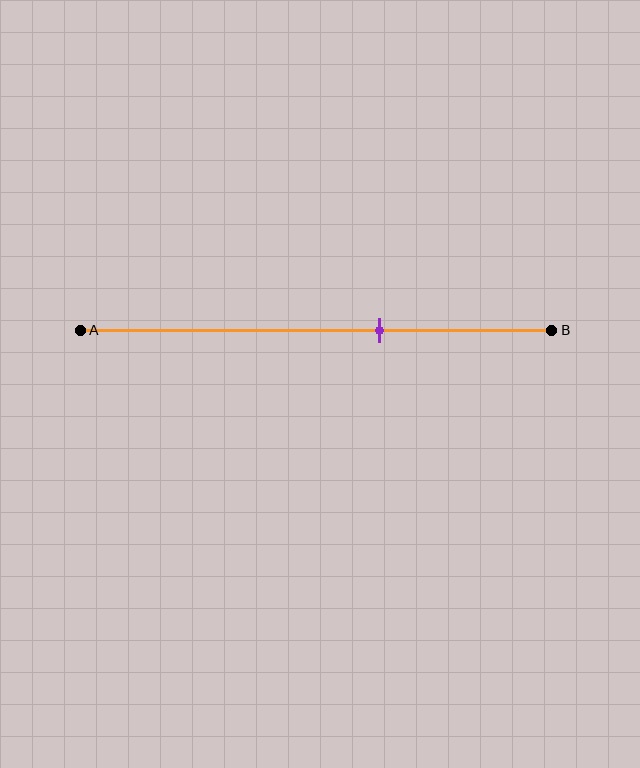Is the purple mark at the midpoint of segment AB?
No, the mark is at about 65% from A, not at the 50% midpoint.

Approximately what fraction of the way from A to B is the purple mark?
The purple mark is approximately 65% of the way from A to B.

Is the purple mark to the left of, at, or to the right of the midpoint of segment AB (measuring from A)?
The purple mark is to the right of the midpoint of segment AB.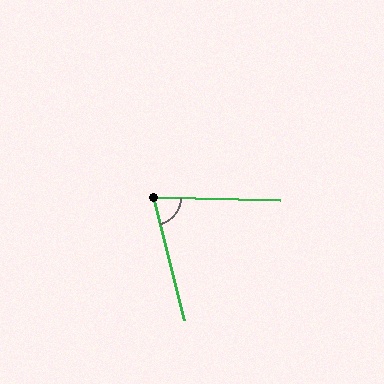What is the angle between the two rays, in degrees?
Approximately 74 degrees.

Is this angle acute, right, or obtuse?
It is acute.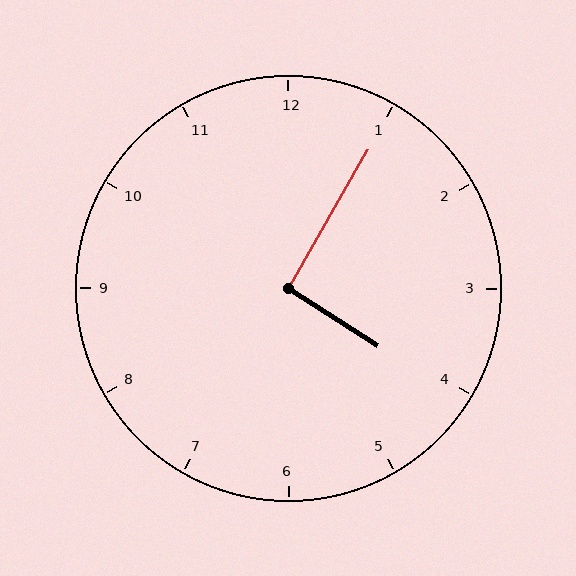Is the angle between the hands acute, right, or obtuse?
It is right.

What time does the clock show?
4:05.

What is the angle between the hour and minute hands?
Approximately 92 degrees.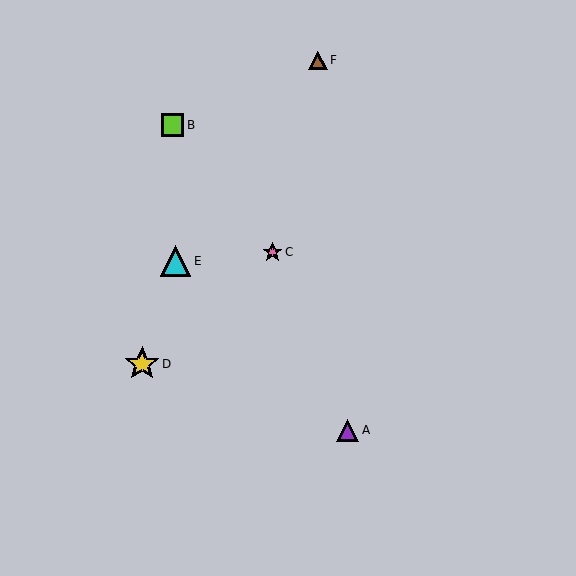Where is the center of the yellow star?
The center of the yellow star is at (142, 364).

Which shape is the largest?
The yellow star (labeled D) is the largest.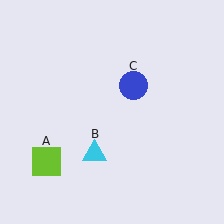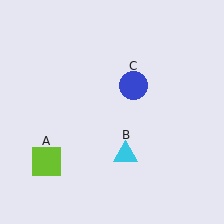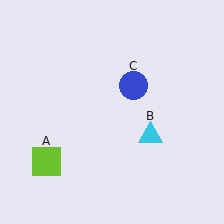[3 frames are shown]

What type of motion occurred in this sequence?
The cyan triangle (object B) rotated counterclockwise around the center of the scene.